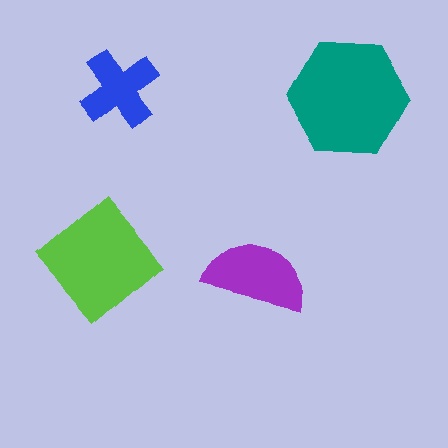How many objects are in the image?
There are 4 objects in the image.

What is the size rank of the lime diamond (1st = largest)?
2nd.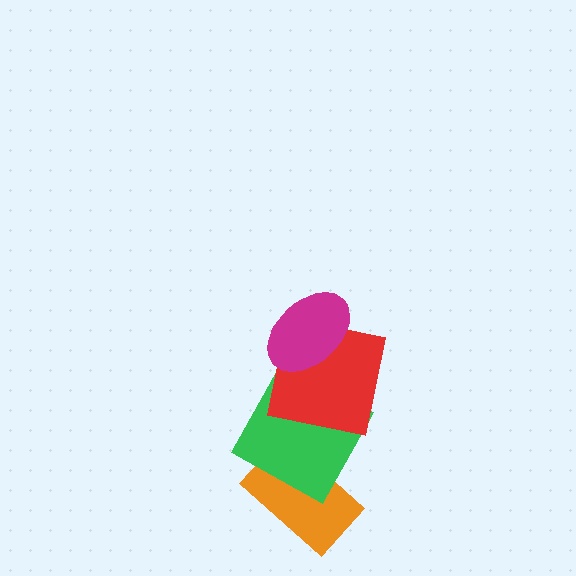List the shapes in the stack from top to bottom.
From top to bottom: the magenta ellipse, the red square, the green square, the orange rectangle.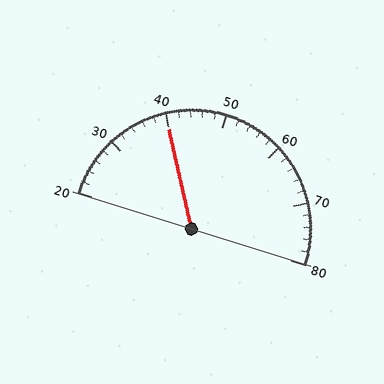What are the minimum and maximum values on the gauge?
The gauge ranges from 20 to 80.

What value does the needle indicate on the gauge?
The needle indicates approximately 40.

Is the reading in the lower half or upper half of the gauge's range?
The reading is in the lower half of the range (20 to 80).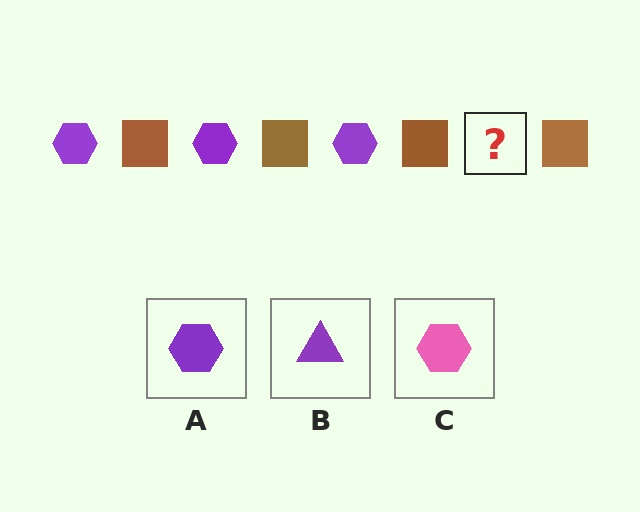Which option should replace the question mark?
Option A.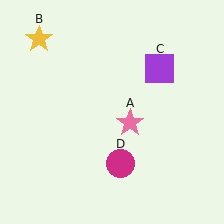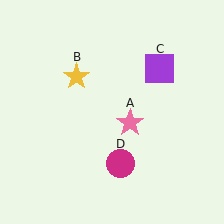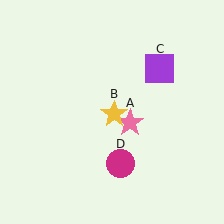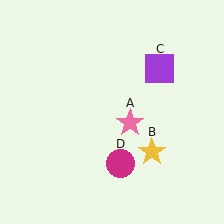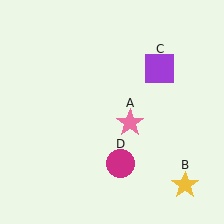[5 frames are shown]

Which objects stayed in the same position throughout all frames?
Pink star (object A) and purple square (object C) and magenta circle (object D) remained stationary.